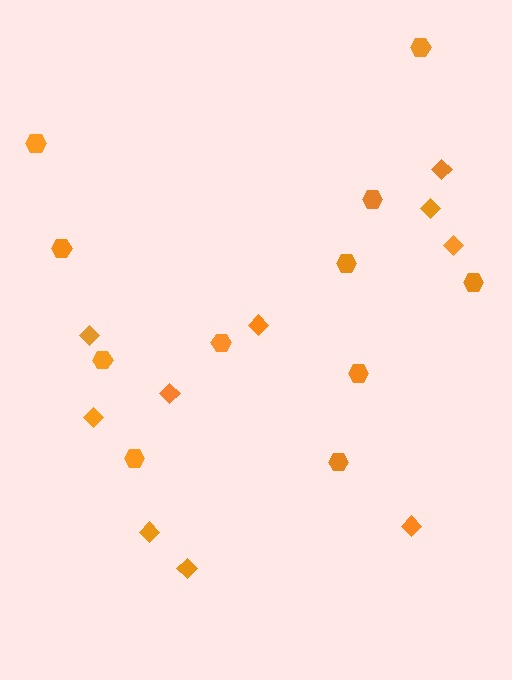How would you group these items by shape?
There are 2 groups: one group of hexagons (11) and one group of diamonds (10).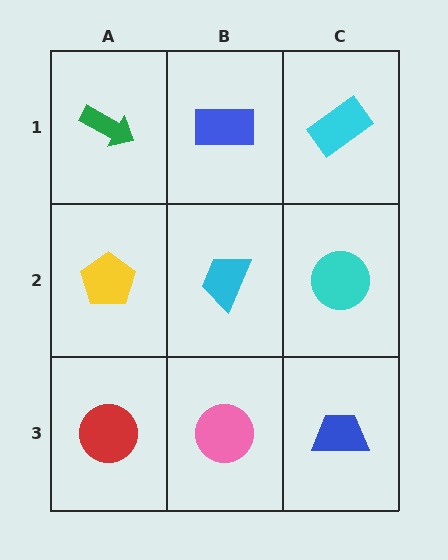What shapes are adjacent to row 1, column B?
A cyan trapezoid (row 2, column B), a green arrow (row 1, column A), a cyan rectangle (row 1, column C).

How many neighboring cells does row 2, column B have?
4.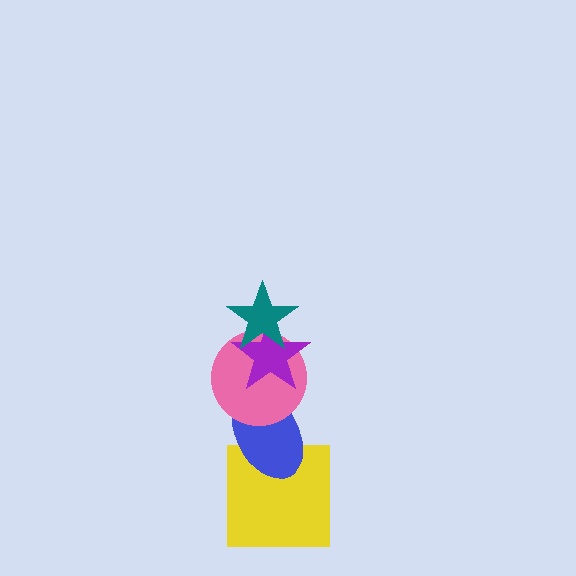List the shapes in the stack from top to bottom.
From top to bottom: the teal star, the purple star, the pink circle, the blue ellipse, the yellow square.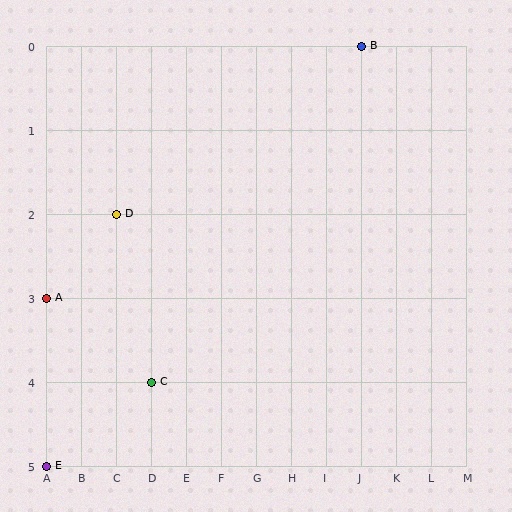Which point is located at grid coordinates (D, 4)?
Point C is at (D, 4).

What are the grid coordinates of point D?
Point D is at grid coordinates (C, 2).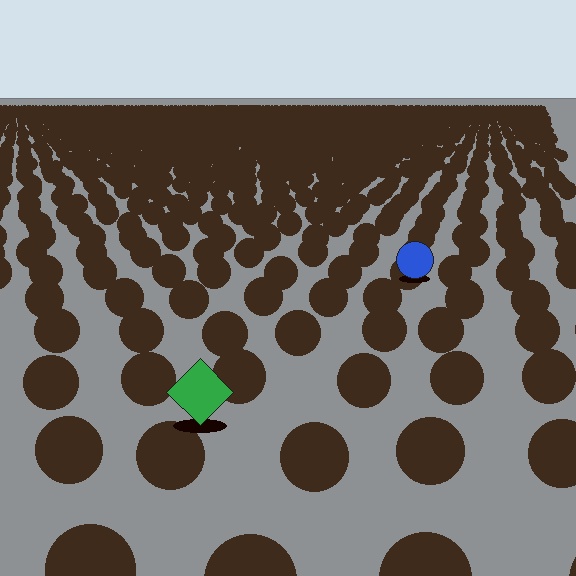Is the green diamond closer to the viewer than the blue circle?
Yes. The green diamond is closer — you can tell from the texture gradient: the ground texture is coarser near it.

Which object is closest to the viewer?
The green diamond is closest. The texture marks near it are larger and more spread out.